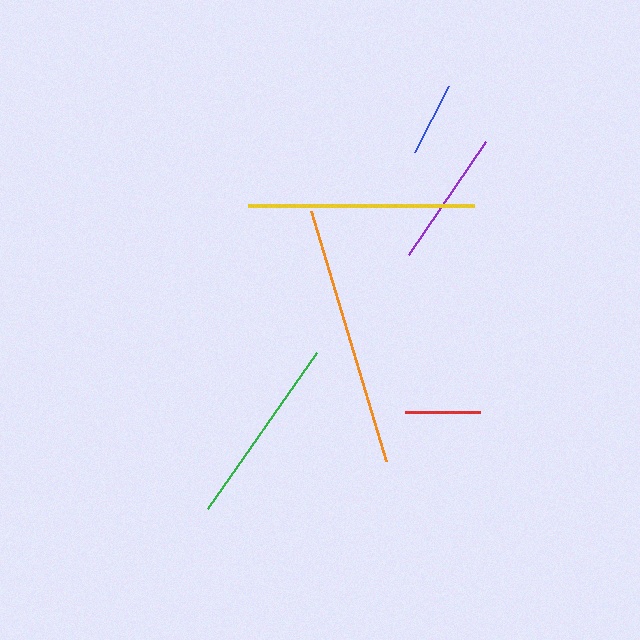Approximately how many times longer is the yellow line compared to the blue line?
The yellow line is approximately 3.0 times the length of the blue line.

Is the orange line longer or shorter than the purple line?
The orange line is longer than the purple line.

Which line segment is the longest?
The orange line is the longest at approximately 262 pixels.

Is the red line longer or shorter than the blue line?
The red line is longer than the blue line.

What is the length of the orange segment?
The orange segment is approximately 262 pixels long.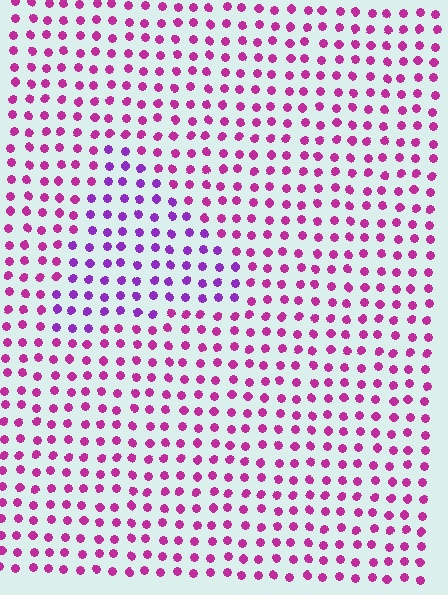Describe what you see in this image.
The image is filled with small magenta elements in a uniform arrangement. A triangle-shaped region is visible where the elements are tinted to a slightly different hue, forming a subtle color boundary.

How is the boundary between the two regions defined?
The boundary is defined purely by a slight shift in hue (about 34 degrees). Spacing, size, and orientation are identical on both sides.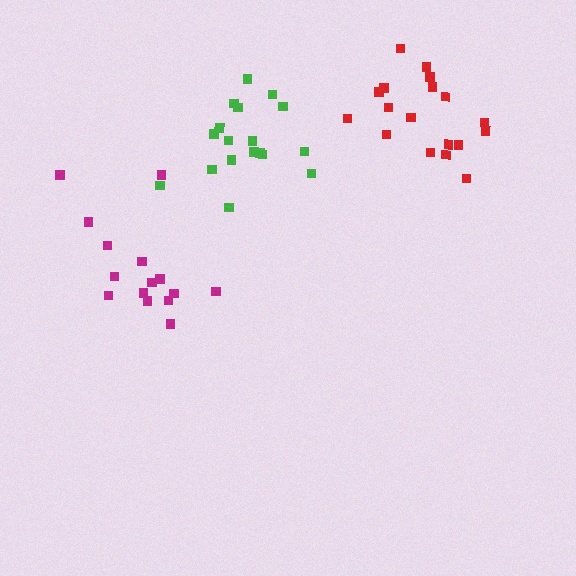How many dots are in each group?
Group 1: 18 dots, Group 2: 15 dots, Group 3: 18 dots (51 total).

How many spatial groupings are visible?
There are 3 spatial groupings.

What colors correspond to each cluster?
The clusters are colored: green, magenta, red.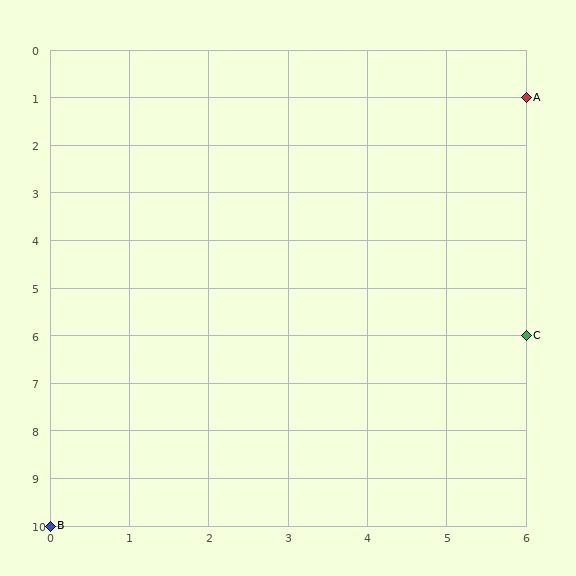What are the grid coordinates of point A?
Point A is at grid coordinates (6, 1).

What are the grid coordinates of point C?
Point C is at grid coordinates (6, 6).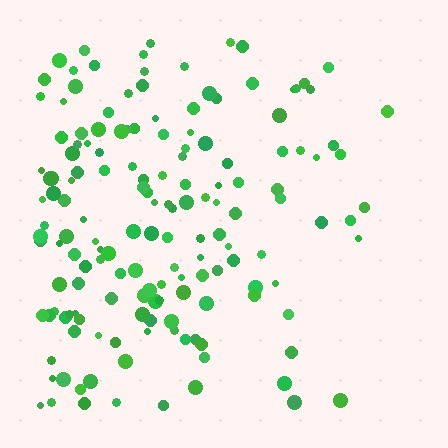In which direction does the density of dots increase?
From right to left, with the left side densest.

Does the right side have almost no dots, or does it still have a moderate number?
Still a moderate number, just noticeably fewer than the left.